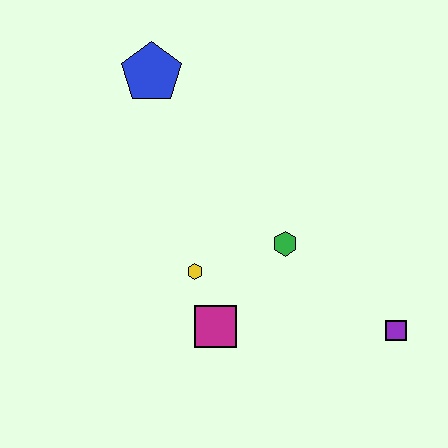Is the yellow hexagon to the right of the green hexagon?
No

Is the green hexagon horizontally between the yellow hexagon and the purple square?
Yes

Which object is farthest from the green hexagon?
The blue pentagon is farthest from the green hexagon.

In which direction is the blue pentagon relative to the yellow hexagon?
The blue pentagon is above the yellow hexagon.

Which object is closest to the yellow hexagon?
The magenta square is closest to the yellow hexagon.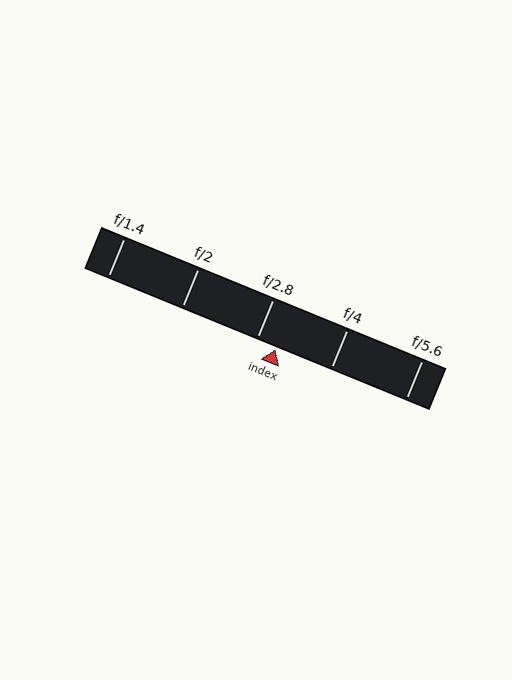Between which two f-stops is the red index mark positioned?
The index mark is between f/2.8 and f/4.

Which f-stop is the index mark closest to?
The index mark is closest to f/2.8.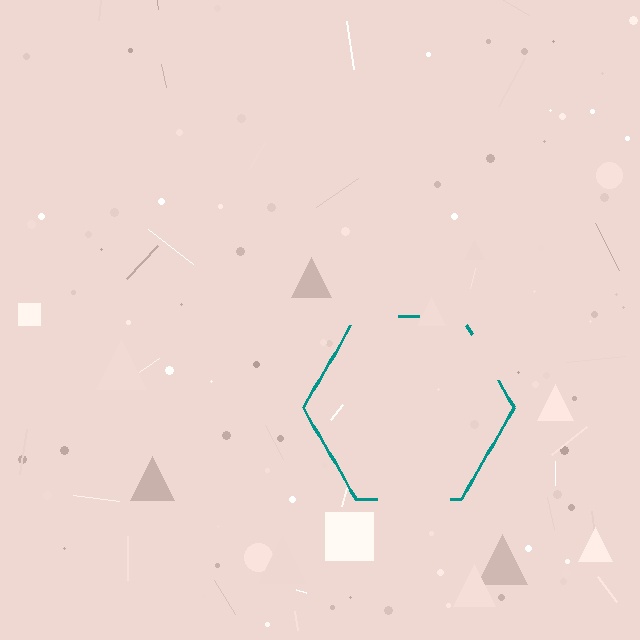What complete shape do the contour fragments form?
The contour fragments form a hexagon.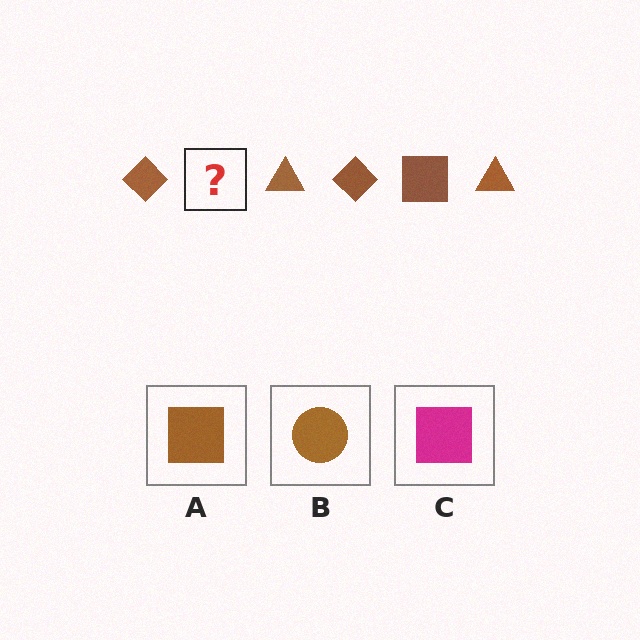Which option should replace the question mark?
Option A.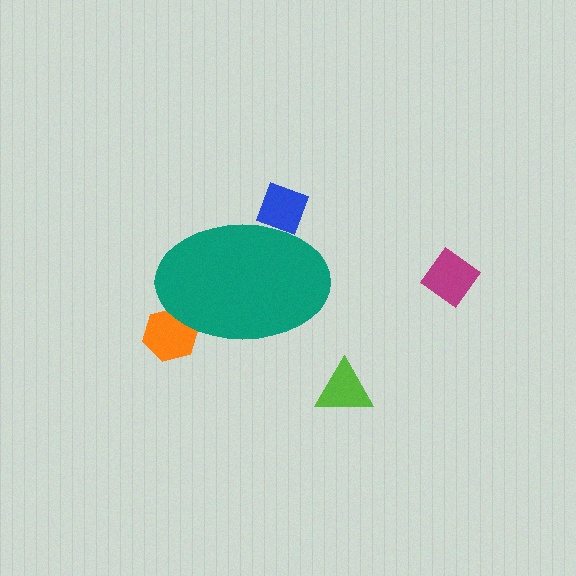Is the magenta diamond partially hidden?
No, the magenta diamond is fully visible.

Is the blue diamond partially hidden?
Yes, the blue diamond is partially hidden behind the teal ellipse.